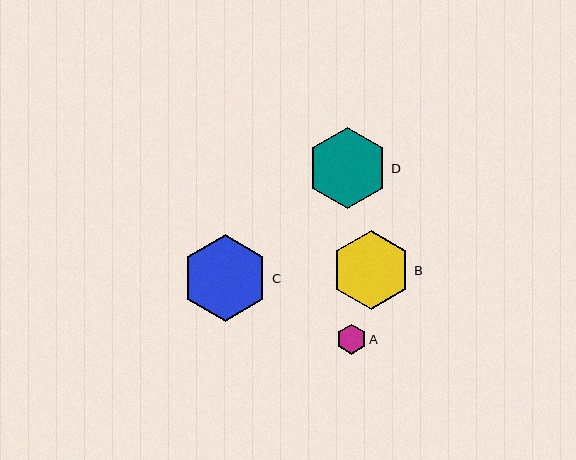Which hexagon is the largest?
Hexagon C is the largest with a size of approximately 87 pixels.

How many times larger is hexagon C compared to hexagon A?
Hexagon C is approximately 2.9 times the size of hexagon A.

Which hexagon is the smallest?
Hexagon A is the smallest with a size of approximately 30 pixels.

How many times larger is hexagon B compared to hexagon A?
Hexagon B is approximately 2.7 times the size of hexagon A.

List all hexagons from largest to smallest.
From largest to smallest: C, D, B, A.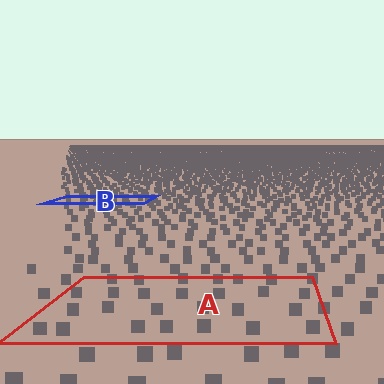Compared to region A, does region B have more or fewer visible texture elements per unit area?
Region B has more texture elements per unit area — they are packed more densely because it is farther away.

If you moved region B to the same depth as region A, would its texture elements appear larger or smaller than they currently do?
They would appear larger. At a closer depth, the same texture elements are projected at a bigger on-screen size.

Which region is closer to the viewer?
Region A is closer. The texture elements there are larger and more spread out.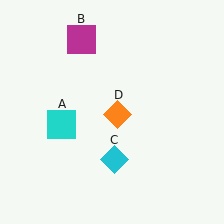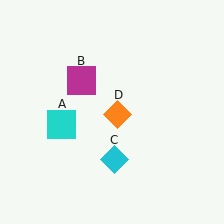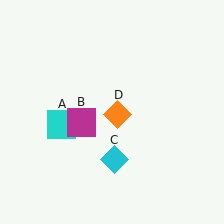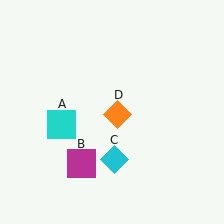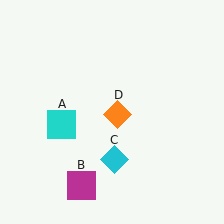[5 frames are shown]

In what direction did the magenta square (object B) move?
The magenta square (object B) moved down.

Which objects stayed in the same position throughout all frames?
Cyan square (object A) and cyan diamond (object C) and orange diamond (object D) remained stationary.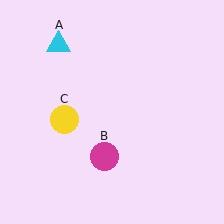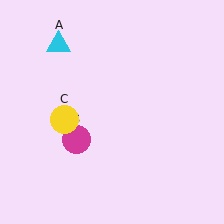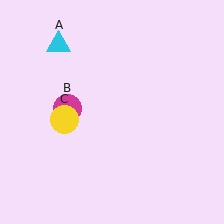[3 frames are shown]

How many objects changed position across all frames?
1 object changed position: magenta circle (object B).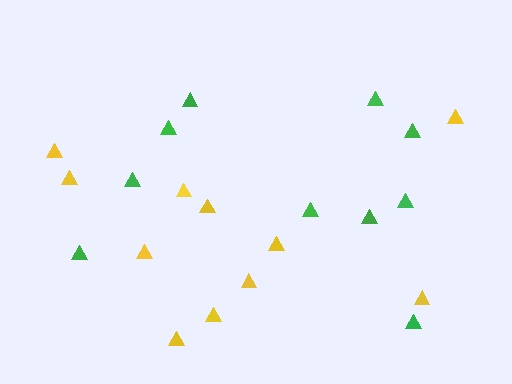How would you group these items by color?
There are 2 groups: one group of green triangles (10) and one group of yellow triangles (11).